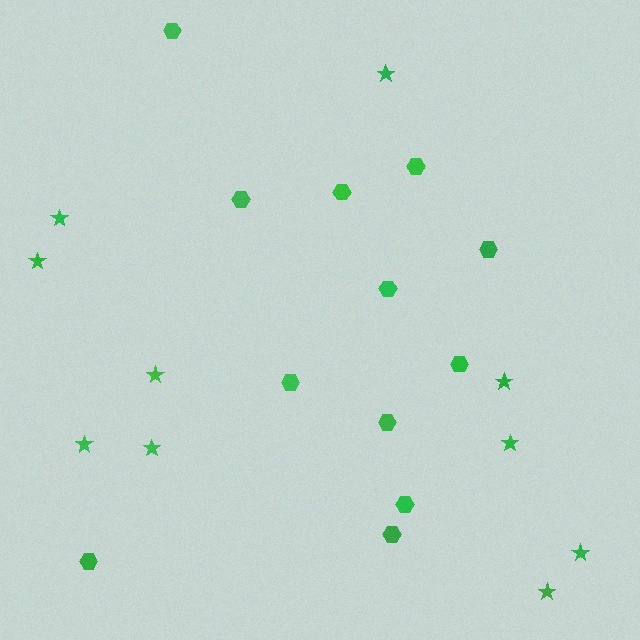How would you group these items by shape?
There are 2 groups: one group of hexagons (12) and one group of stars (10).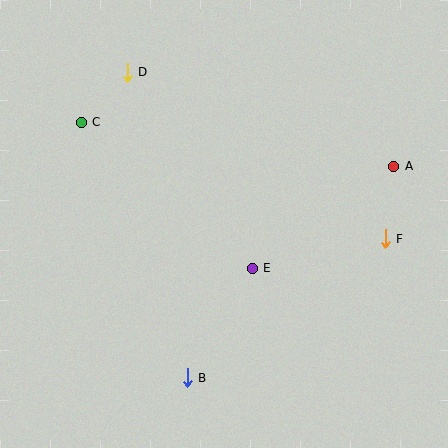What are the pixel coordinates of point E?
Point E is at (252, 268).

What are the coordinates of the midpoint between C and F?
The midpoint between C and F is at (233, 181).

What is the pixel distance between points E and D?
The distance between E and D is 232 pixels.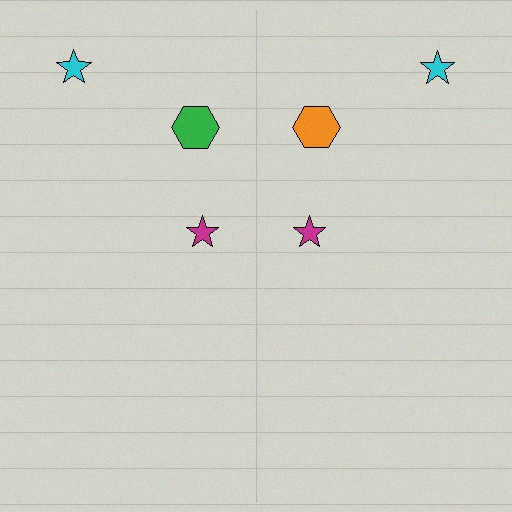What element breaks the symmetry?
The orange hexagon on the right side breaks the symmetry — its mirror counterpart is green.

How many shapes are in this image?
There are 6 shapes in this image.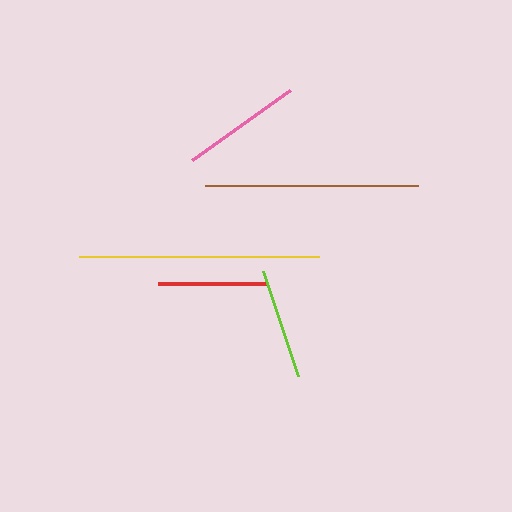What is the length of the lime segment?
The lime segment is approximately 111 pixels long.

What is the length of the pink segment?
The pink segment is approximately 121 pixels long.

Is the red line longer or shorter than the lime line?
The lime line is longer than the red line.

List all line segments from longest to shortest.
From longest to shortest: yellow, brown, pink, lime, red.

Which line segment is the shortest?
The red line is the shortest at approximately 110 pixels.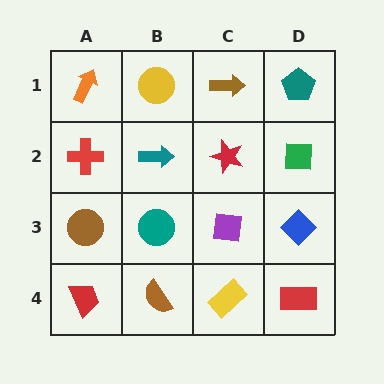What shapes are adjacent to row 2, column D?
A teal pentagon (row 1, column D), a blue diamond (row 3, column D), a red star (row 2, column C).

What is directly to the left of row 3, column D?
A purple square.